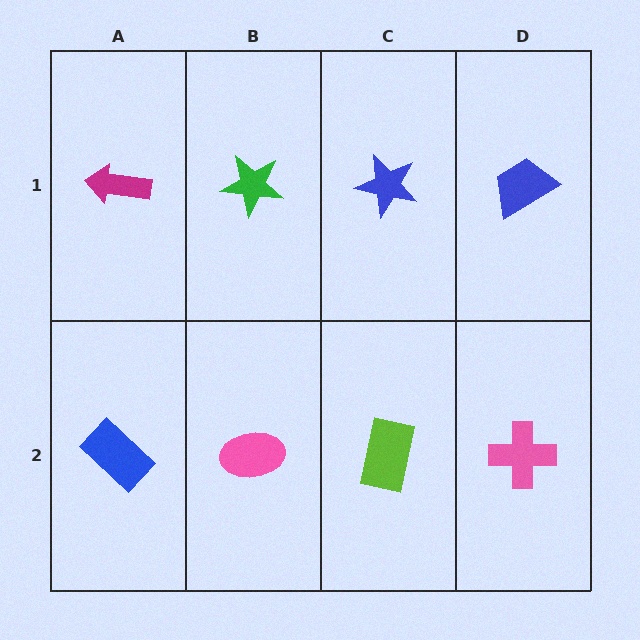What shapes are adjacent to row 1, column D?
A pink cross (row 2, column D), a blue star (row 1, column C).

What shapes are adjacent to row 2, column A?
A magenta arrow (row 1, column A), a pink ellipse (row 2, column B).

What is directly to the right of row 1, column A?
A green star.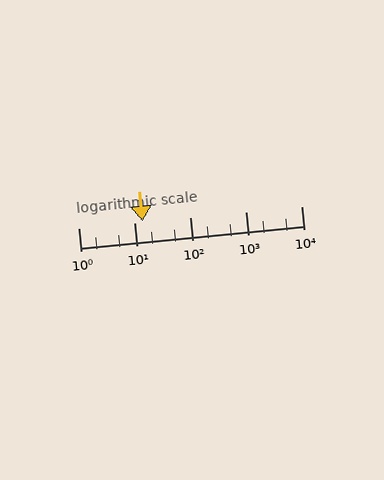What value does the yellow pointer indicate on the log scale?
The pointer indicates approximately 14.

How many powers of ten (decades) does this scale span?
The scale spans 4 decades, from 1 to 10000.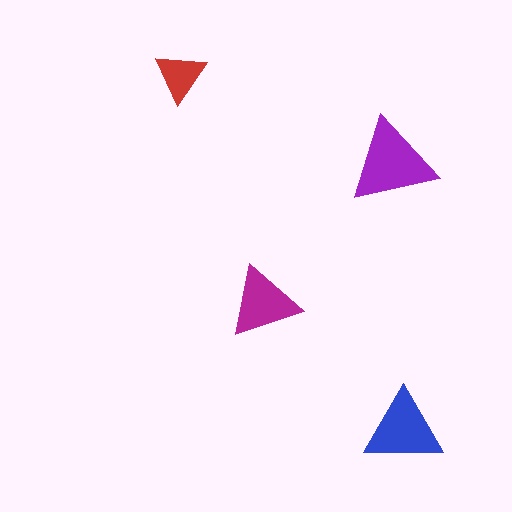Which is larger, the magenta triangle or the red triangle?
The magenta one.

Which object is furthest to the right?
The blue triangle is rightmost.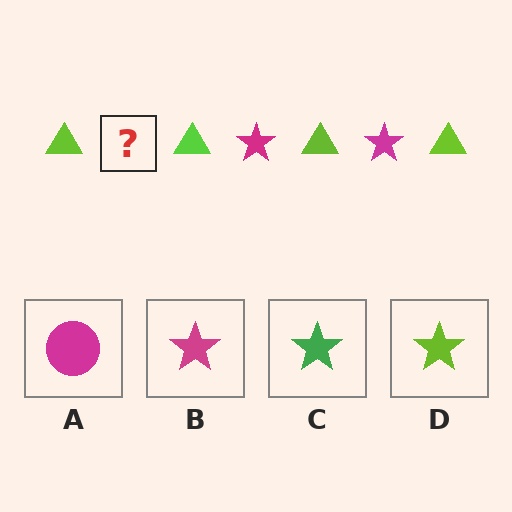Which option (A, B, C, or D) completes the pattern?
B.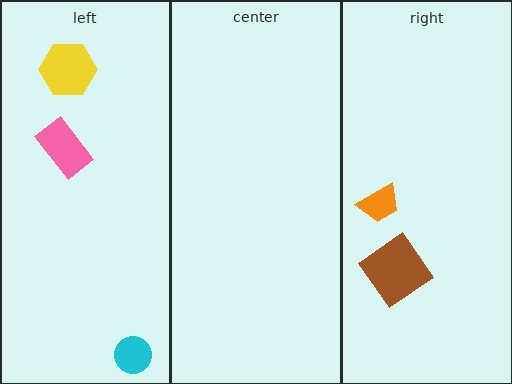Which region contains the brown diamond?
The right region.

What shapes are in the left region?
The yellow hexagon, the cyan circle, the pink rectangle.